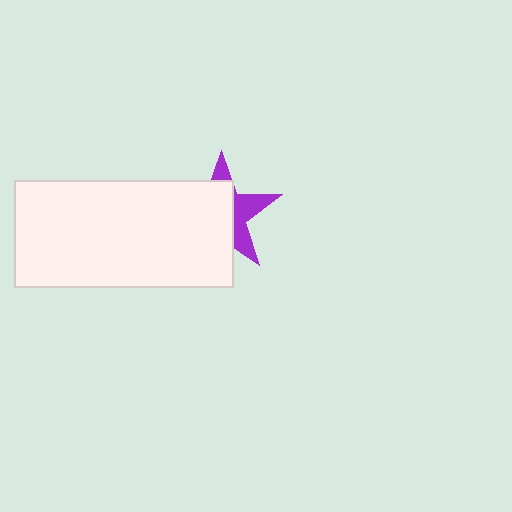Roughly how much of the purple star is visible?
A small part of it is visible (roughly 38%).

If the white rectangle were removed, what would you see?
You would see the complete purple star.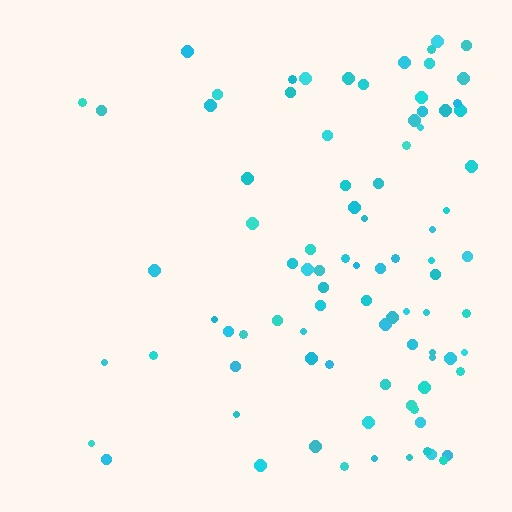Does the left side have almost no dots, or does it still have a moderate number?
Still a moderate number, just noticeably fewer than the right.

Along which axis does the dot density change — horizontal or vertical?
Horizontal.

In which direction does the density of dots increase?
From left to right, with the right side densest.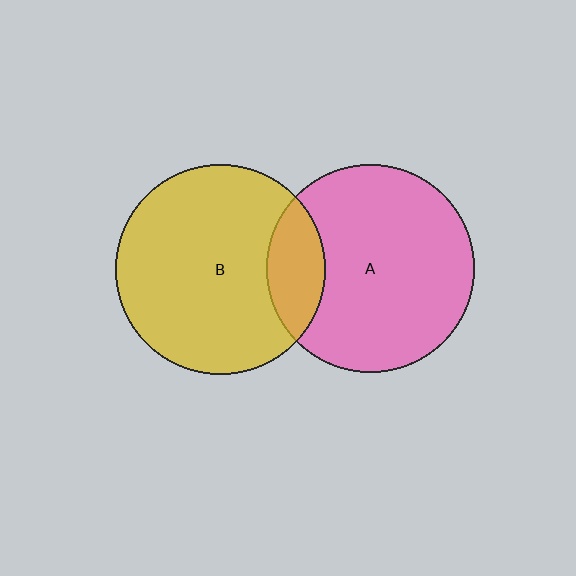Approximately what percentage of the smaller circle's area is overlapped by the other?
Approximately 15%.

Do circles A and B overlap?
Yes.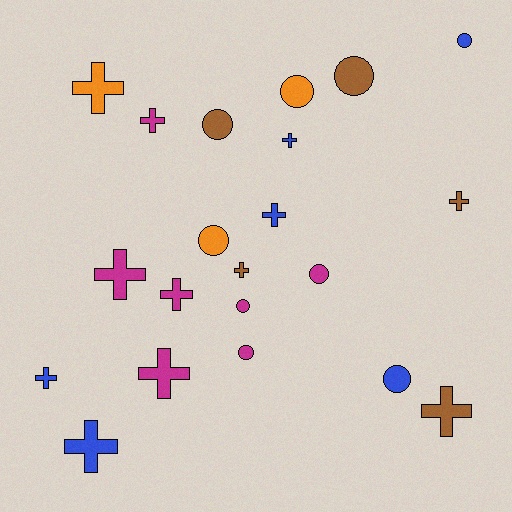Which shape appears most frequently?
Cross, with 12 objects.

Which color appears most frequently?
Magenta, with 7 objects.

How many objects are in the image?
There are 21 objects.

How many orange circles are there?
There are 2 orange circles.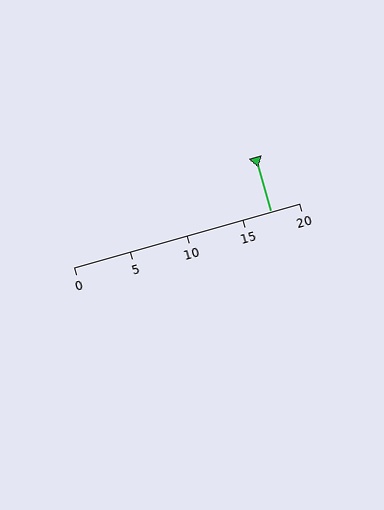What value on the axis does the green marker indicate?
The marker indicates approximately 17.5.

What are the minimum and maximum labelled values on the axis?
The axis runs from 0 to 20.